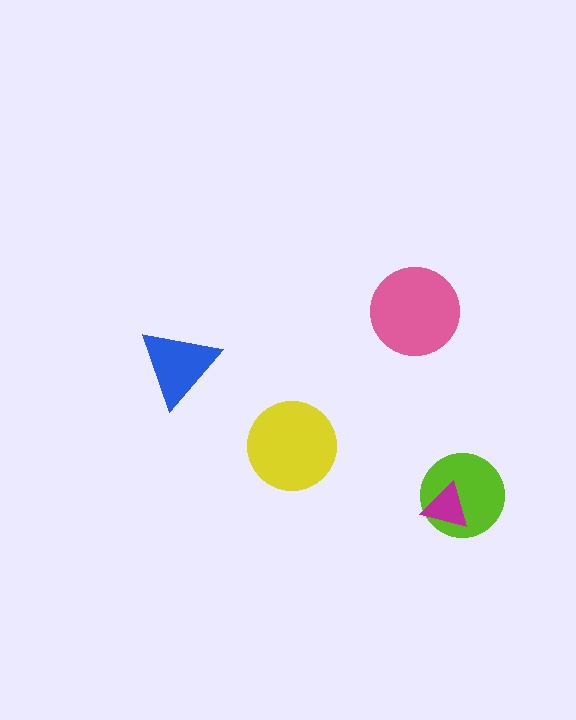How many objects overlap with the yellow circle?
0 objects overlap with the yellow circle.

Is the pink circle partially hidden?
No, no other shape covers it.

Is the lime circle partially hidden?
Yes, it is partially covered by another shape.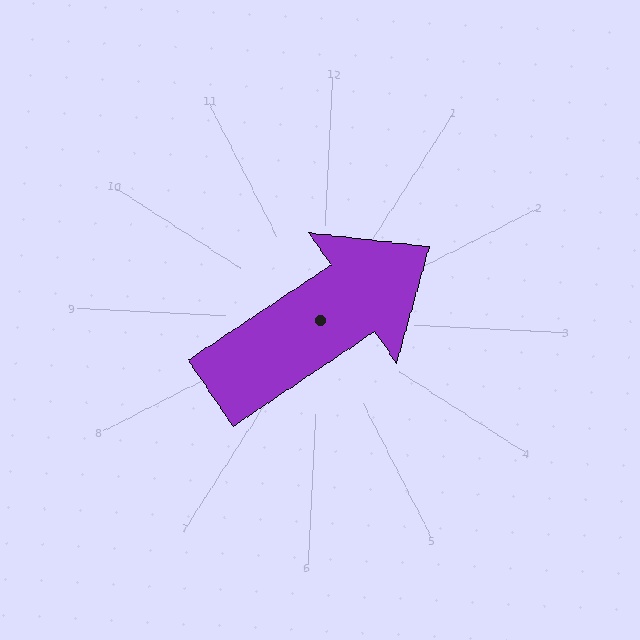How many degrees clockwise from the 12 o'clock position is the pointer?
Approximately 53 degrees.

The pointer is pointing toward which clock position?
Roughly 2 o'clock.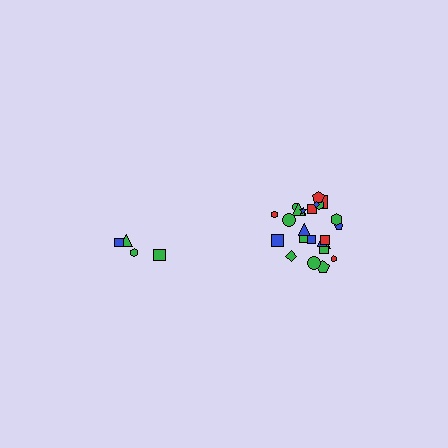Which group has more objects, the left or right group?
The right group.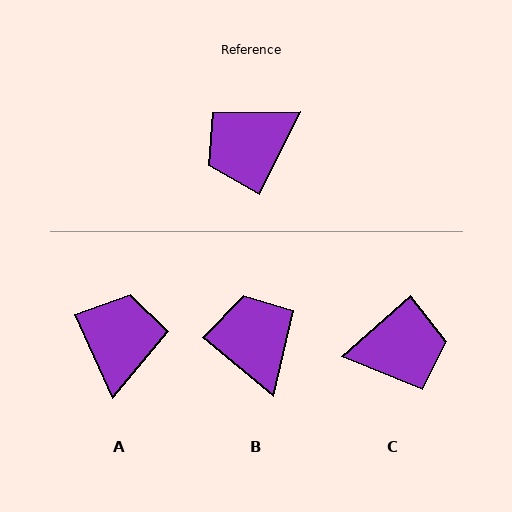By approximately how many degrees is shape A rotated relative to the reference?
Approximately 130 degrees clockwise.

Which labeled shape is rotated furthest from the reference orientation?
C, about 158 degrees away.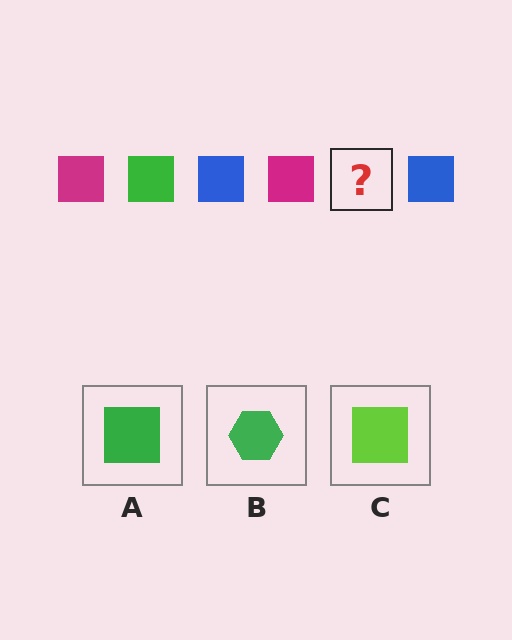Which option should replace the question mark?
Option A.